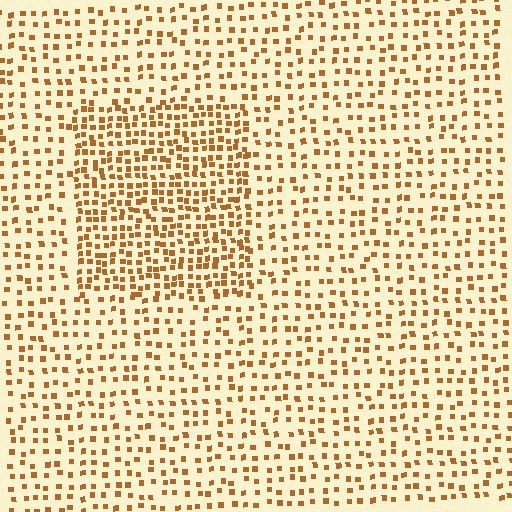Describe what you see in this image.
The image contains small brown elements arranged at two different densities. A rectangle-shaped region is visible where the elements are more densely packed than the surrounding area.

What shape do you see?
I see a rectangle.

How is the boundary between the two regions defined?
The boundary is defined by a change in element density (approximately 1.9x ratio). All elements are the same color, size, and shape.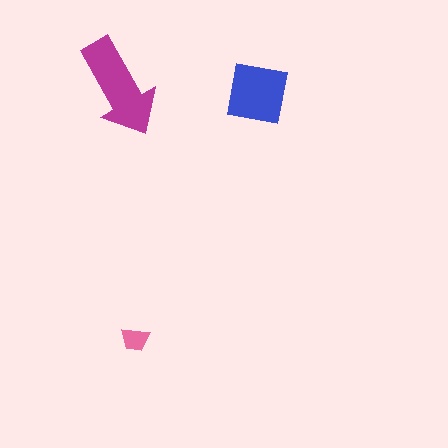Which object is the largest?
The magenta arrow.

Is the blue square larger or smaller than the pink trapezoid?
Larger.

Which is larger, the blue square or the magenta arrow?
The magenta arrow.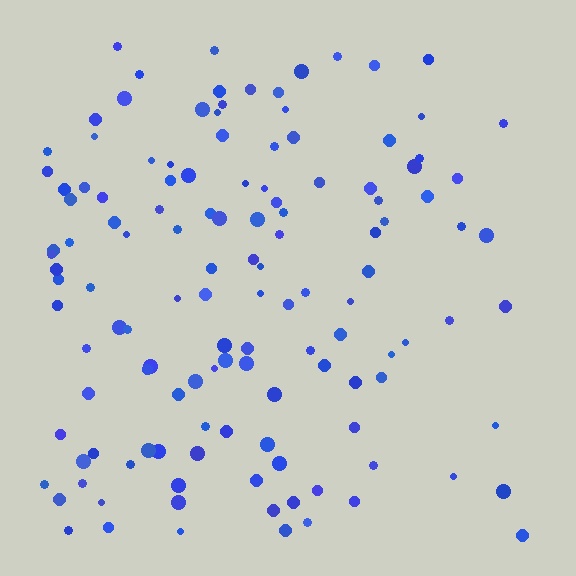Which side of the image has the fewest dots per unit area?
The right.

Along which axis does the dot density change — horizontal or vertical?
Horizontal.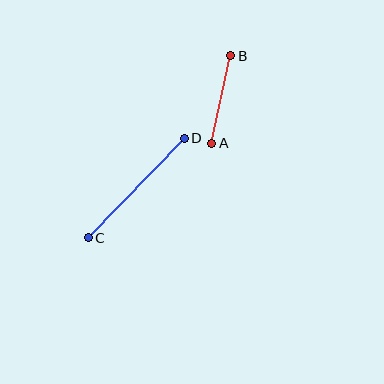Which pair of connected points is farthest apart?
Points C and D are farthest apart.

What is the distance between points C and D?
The distance is approximately 138 pixels.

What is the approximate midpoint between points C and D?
The midpoint is at approximately (136, 188) pixels.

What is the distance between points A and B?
The distance is approximately 89 pixels.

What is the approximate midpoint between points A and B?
The midpoint is at approximately (221, 100) pixels.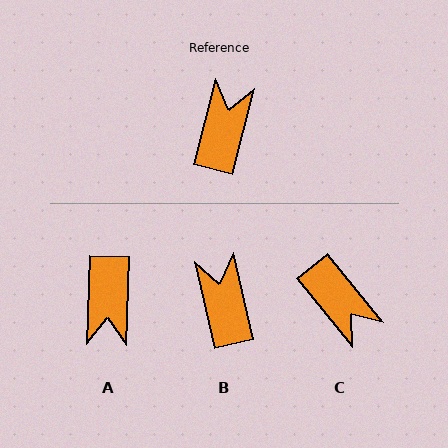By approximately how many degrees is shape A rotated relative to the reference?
Approximately 168 degrees clockwise.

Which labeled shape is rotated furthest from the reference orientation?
A, about 168 degrees away.